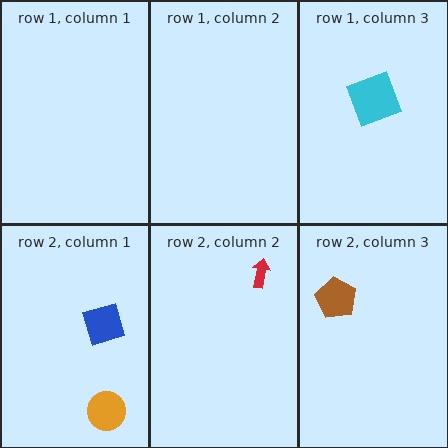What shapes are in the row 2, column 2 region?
The red arrow.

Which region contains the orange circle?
The row 2, column 1 region.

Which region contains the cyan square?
The row 1, column 3 region.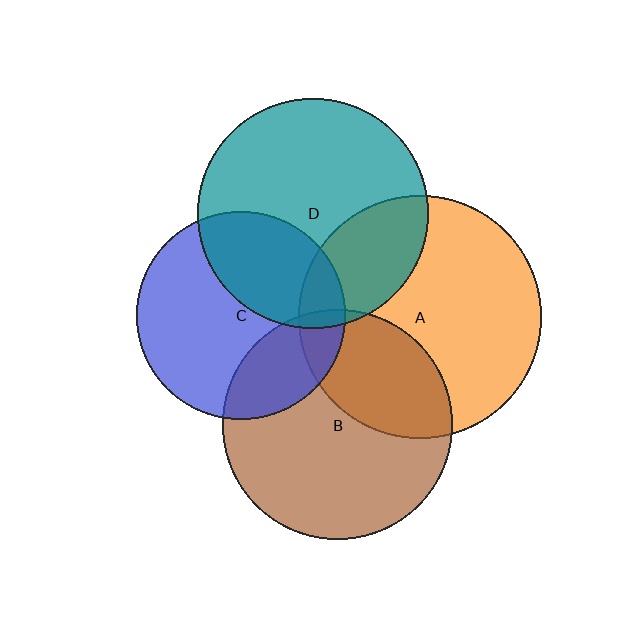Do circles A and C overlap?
Yes.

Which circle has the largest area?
Circle A (orange).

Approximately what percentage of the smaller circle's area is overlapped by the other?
Approximately 15%.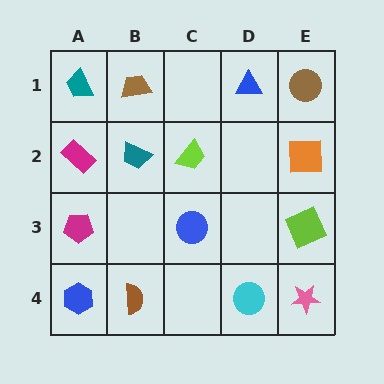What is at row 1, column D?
A blue triangle.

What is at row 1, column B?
A brown trapezoid.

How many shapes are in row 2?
4 shapes.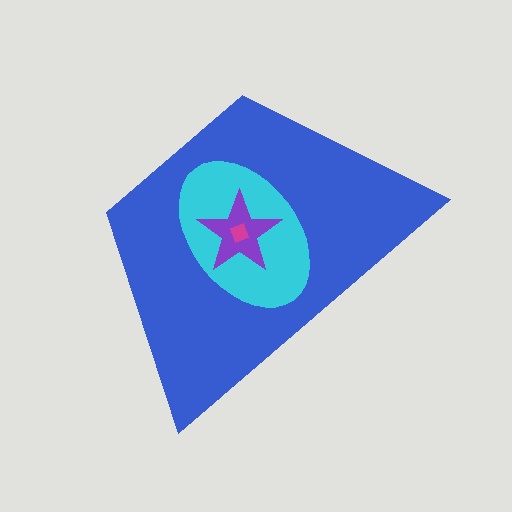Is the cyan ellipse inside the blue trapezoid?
Yes.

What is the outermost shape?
The blue trapezoid.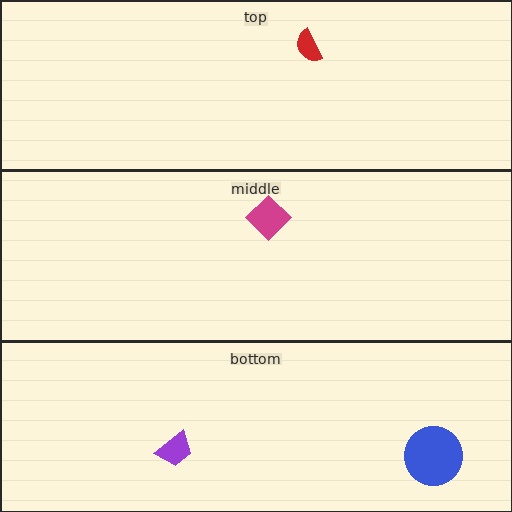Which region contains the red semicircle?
The top region.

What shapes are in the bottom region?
The purple trapezoid, the blue circle.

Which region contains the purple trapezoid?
The bottom region.